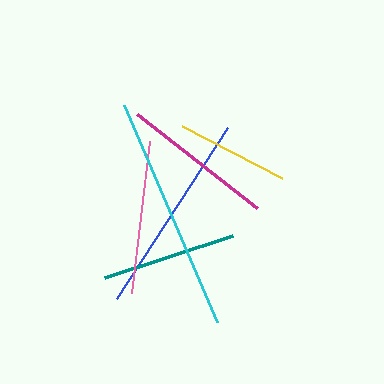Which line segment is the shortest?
The yellow line is the shortest at approximately 113 pixels.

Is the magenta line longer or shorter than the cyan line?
The cyan line is longer than the magenta line.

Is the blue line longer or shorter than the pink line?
The blue line is longer than the pink line.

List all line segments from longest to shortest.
From longest to shortest: cyan, blue, pink, magenta, teal, yellow.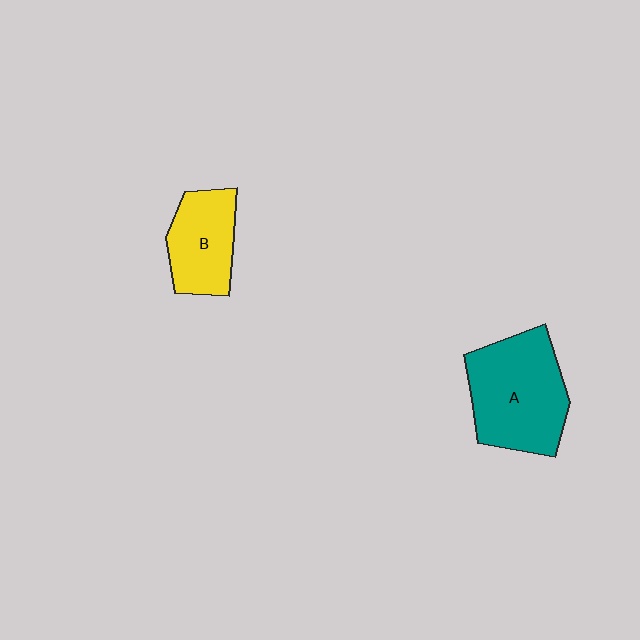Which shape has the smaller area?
Shape B (yellow).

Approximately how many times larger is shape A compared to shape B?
Approximately 1.6 times.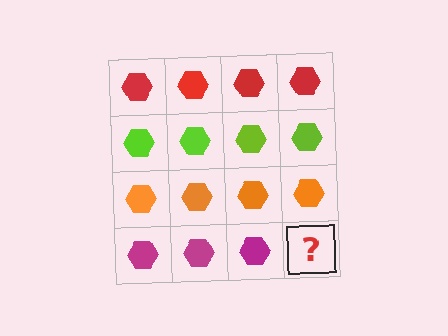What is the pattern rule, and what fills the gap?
The rule is that each row has a consistent color. The gap should be filled with a magenta hexagon.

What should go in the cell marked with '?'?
The missing cell should contain a magenta hexagon.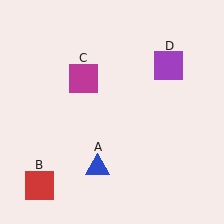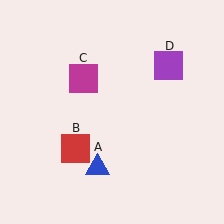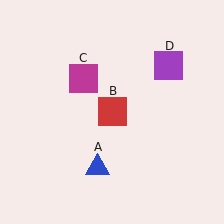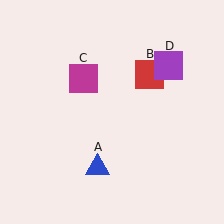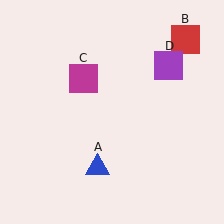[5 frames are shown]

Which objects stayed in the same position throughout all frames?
Blue triangle (object A) and magenta square (object C) and purple square (object D) remained stationary.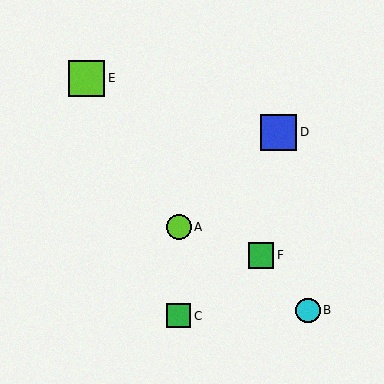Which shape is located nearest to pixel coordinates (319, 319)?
The cyan circle (labeled B) at (308, 310) is nearest to that location.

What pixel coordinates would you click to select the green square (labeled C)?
Click at (179, 316) to select the green square C.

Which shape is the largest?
The lime square (labeled E) is the largest.